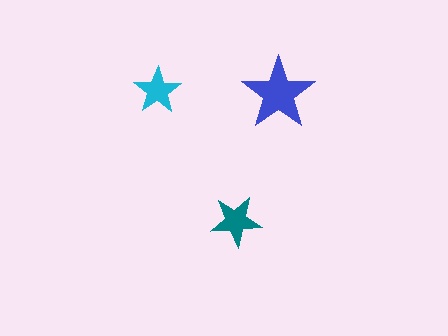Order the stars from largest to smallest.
the blue one, the teal one, the cyan one.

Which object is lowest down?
The teal star is bottommost.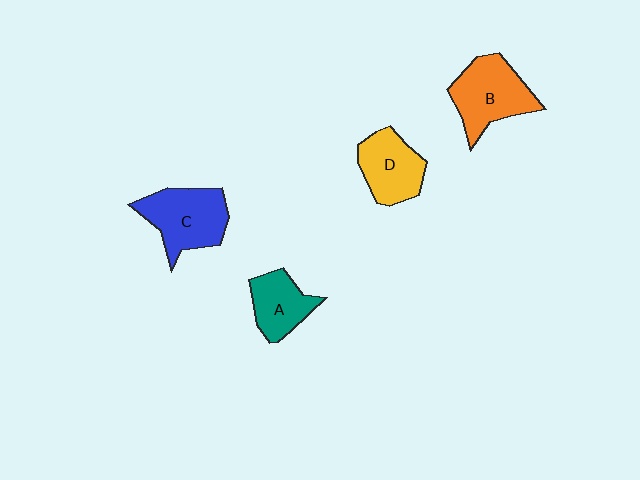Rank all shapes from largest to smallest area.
From largest to smallest: C (blue), B (orange), D (yellow), A (teal).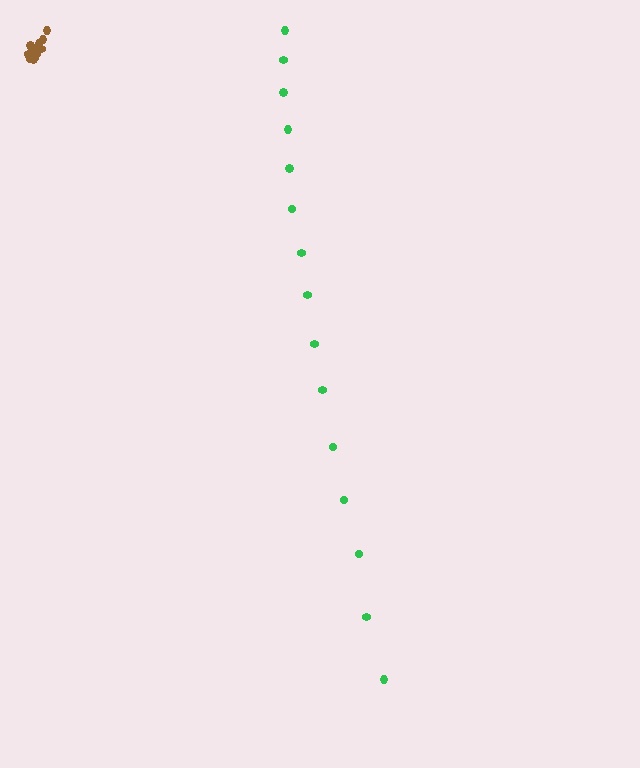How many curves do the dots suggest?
There are 2 distinct paths.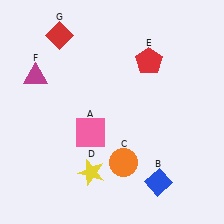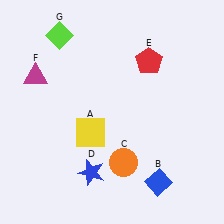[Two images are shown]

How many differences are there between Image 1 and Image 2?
There are 3 differences between the two images.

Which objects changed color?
A changed from pink to yellow. D changed from yellow to blue. G changed from red to lime.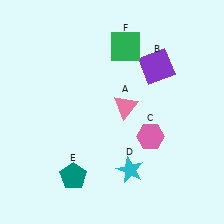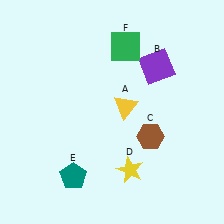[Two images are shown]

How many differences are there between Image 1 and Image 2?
There are 3 differences between the two images.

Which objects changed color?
A changed from pink to yellow. C changed from pink to brown. D changed from cyan to yellow.